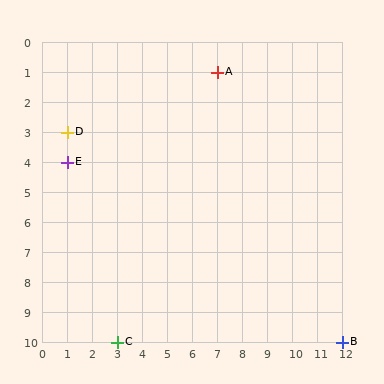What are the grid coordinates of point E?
Point E is at grid coordinates (1, 4).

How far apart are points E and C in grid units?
Points E and C are 2 columns and 6 rows apart (about 6.3 grid units diagonally).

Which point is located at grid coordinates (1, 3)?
Point D is at (1, 3).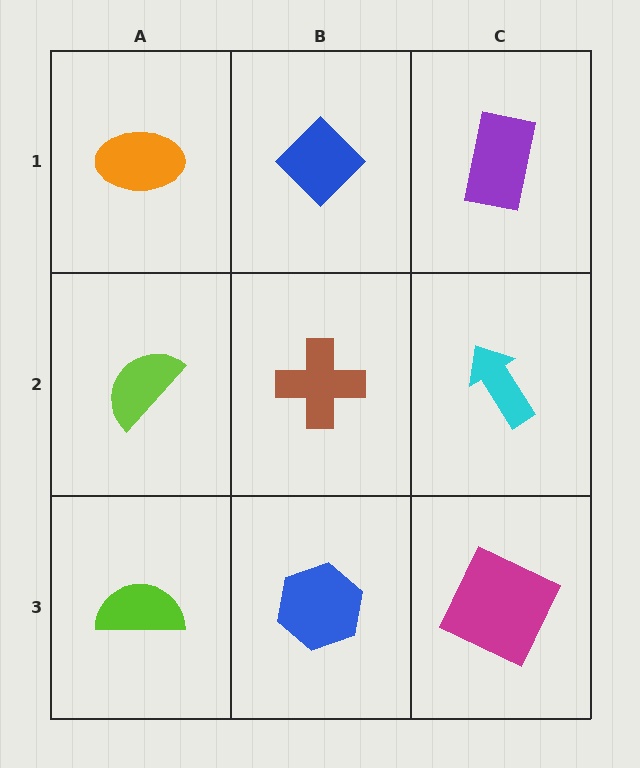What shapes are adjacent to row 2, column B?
A blue diamond (row 1, column B), a blue hexagon (row 3, column B), a lime semicircle (row 2, column A), a cyan arrow (row 2, column C).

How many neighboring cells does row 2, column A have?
3.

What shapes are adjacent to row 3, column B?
A brown cross (row 2, column B), a lime semicircle (row 3, column A), a magenta square (row 3, column C).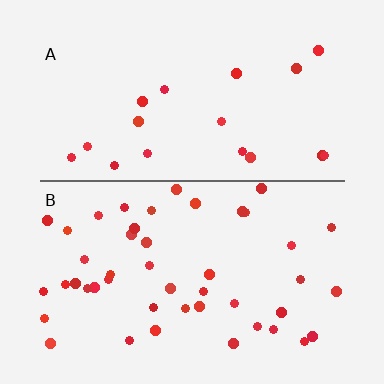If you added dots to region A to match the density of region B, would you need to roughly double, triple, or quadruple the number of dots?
Approximately double.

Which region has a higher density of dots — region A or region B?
B (the bottom).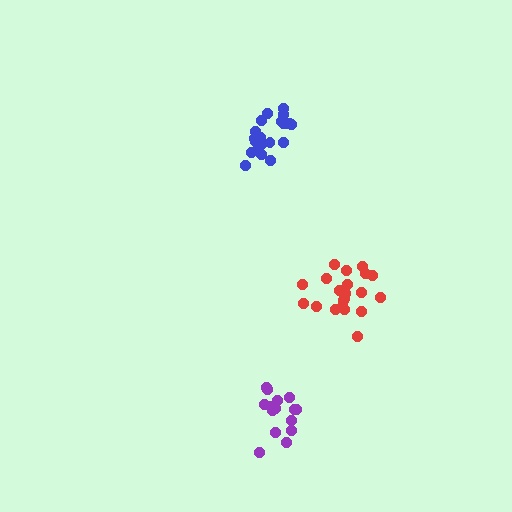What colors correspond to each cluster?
The clusters are colored: red, purple, blue.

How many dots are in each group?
Group 1: 21 dots, Group 2: 15 dots, Group 3: 21 dots (57 total).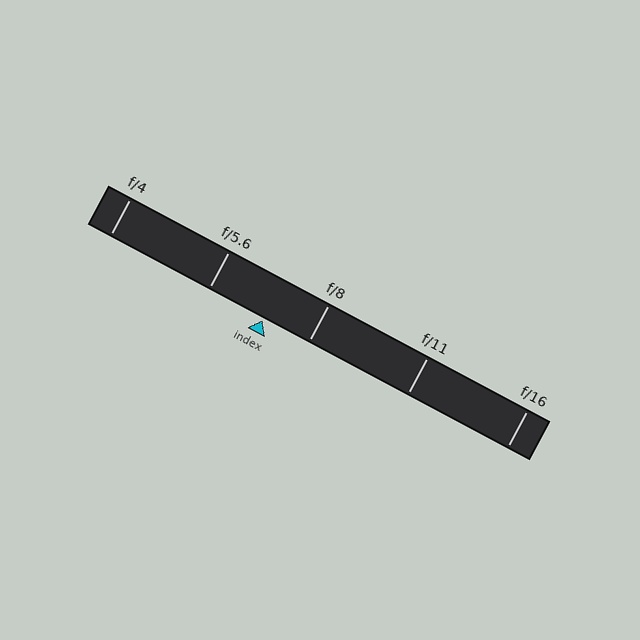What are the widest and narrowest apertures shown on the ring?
The widest aperture shown is f/4 and the narrowest is f/16.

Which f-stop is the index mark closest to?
The index mark is closest to f/8.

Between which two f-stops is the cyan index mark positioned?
The index mark is between f/5.6 and f/8.